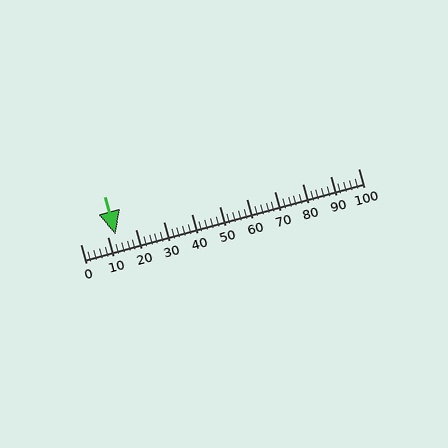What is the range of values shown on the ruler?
The ruler shows values from 0 to 100.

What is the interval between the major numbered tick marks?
The major tick marks are spaced 10 units apart.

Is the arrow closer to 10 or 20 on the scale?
The arrow is closer to 10.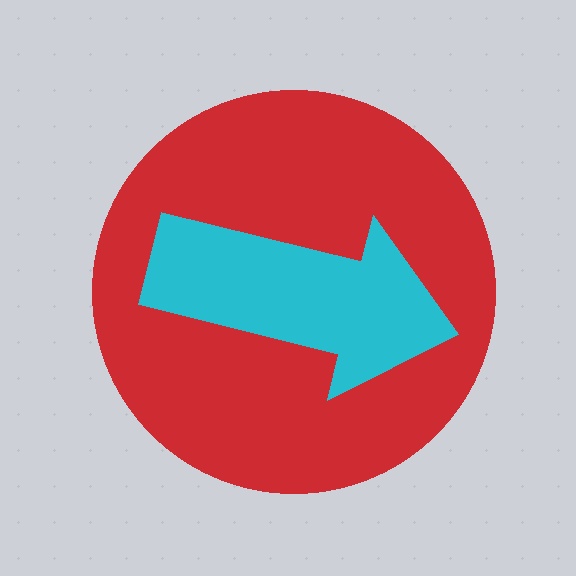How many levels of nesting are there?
2.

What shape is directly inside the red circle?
The cyan arrow.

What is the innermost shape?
The cyan arrow.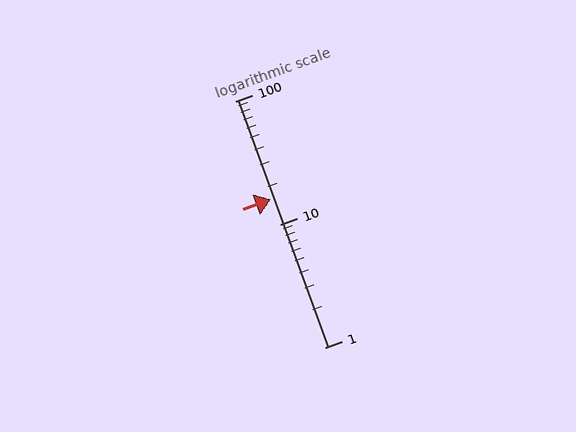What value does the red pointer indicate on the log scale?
The pointer indicates approximately 16.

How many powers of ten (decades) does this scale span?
The scale spans 2 decades, from 1 to 100.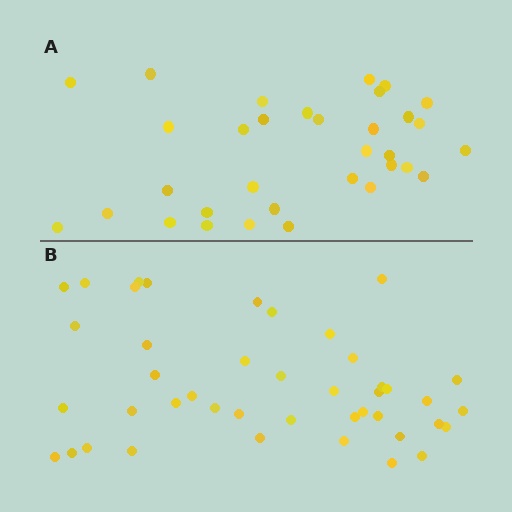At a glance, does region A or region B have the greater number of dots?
Region B (the bottom region) has more dots.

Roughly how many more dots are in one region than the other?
Region B has roughly 10 or so more dots than region A.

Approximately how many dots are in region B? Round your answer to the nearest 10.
About 40 dots. (The exact count is 43, which rounds to 40.)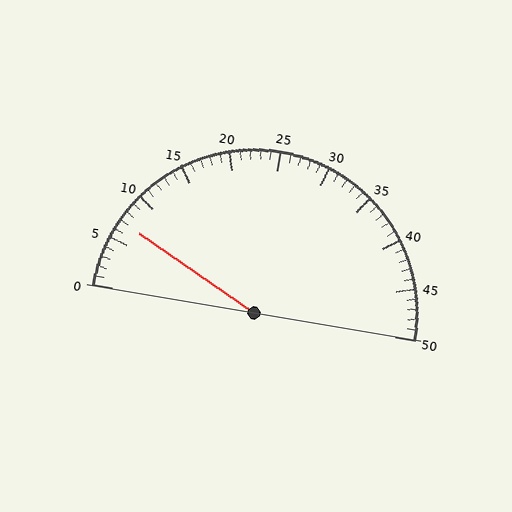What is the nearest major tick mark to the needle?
The nearest major tick mark is 5.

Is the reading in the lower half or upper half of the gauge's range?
The reading is in the lower half of the range (0 to 50).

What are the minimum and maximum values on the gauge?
The gauge ranges from 0 to 50.